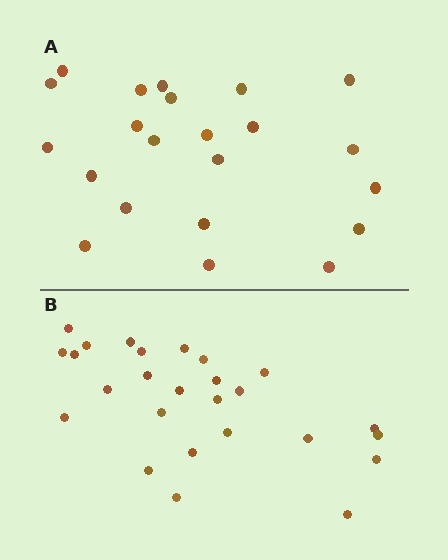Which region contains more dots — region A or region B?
Region B (the bottom region) has more dots.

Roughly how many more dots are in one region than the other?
Region B has about 4 more dots than region A.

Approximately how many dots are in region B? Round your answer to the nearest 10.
About 30 dots. (The exact count is 26, which rounds to 30.)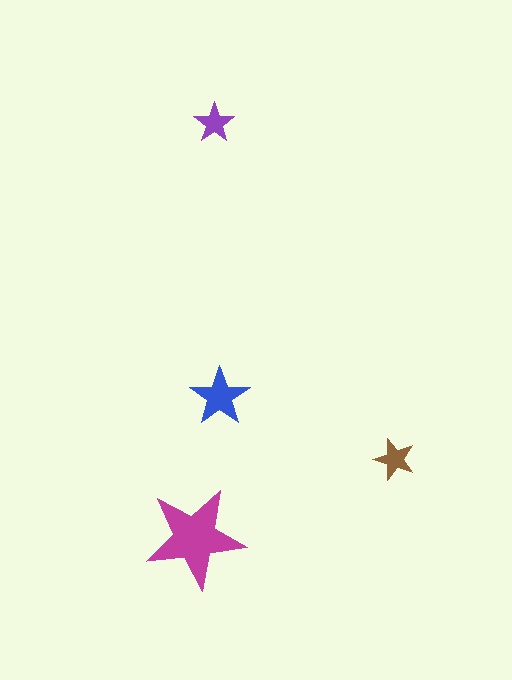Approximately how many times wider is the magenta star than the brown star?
About 2.5 times wider.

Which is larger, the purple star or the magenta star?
The magenta one.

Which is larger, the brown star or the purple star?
The brown one.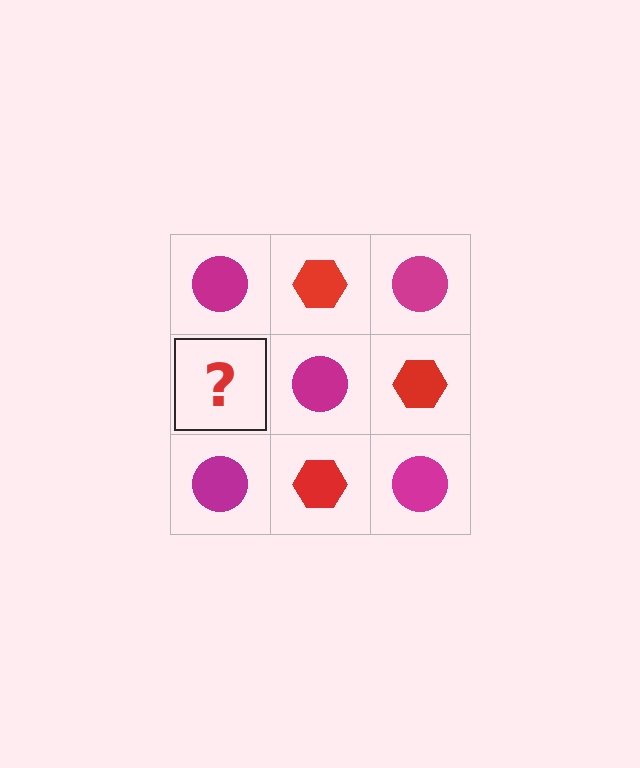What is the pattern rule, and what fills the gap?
The rule is that it alternates magenta circle and red hexagon in a checkerboard pattern. The gap should be filled with a red hexagon.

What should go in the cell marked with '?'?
The missing cell should contain a red hexagon.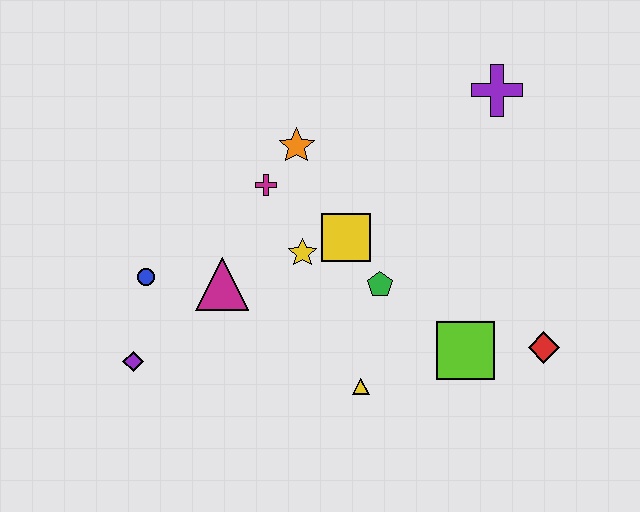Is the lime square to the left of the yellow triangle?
No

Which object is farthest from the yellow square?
The purple diamond is farthest from the yellow square.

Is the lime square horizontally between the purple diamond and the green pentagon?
No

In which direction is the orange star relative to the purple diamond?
The orange star is above the purple diamond.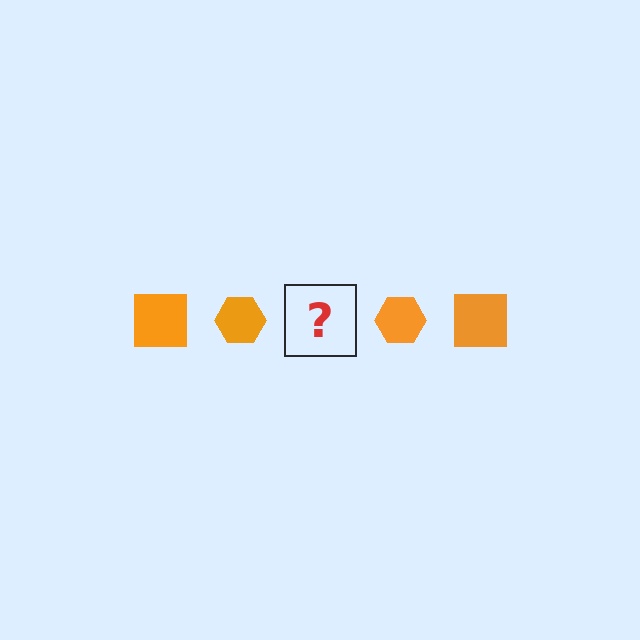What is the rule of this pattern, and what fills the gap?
The rule is that the pattern cycles through square, hexagon shapes in orange. The gap should be filled with an orange square.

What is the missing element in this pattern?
The missing element is an orange square.